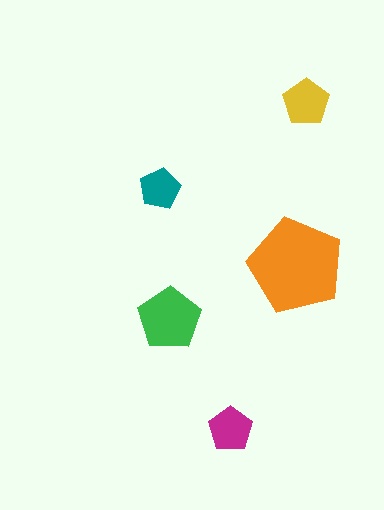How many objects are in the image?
There are 5 objects in the image.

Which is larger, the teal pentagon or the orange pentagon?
The orange one.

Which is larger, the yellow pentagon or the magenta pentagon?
The yellow one.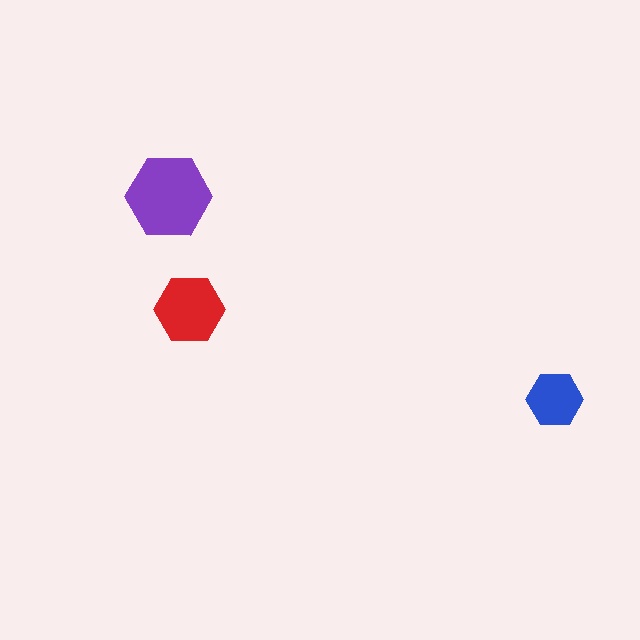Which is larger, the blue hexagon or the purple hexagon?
The purple one.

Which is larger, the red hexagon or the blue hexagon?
The red one.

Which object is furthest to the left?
The purple hexagon is leftmost.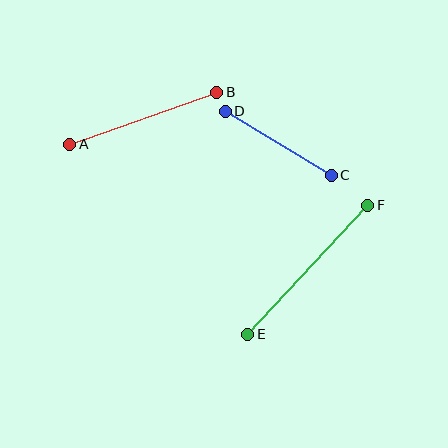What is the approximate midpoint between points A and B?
The midpoint is at approximately (143, 118) pixels.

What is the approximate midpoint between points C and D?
The midpoint is at approximately (278, 143) pixels.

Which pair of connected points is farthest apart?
Points E and F are farthest apart.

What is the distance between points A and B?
The distance is approximately 156 pixels.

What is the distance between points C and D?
The distance is approximately 124 pixels.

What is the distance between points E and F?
The distance is approximately 176 pixels.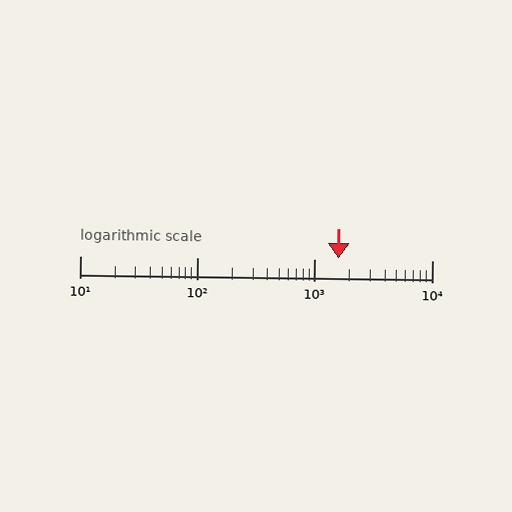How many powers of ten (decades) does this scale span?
The scale spans 3 decades, from 10 to 10000.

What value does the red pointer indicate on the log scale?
The pointer indicates approximately 1600.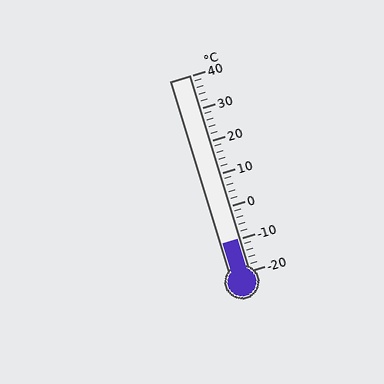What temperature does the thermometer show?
The thermometer shows approximately -10°C.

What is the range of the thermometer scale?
The thermometer scale ranges from -20°C to 40°C.